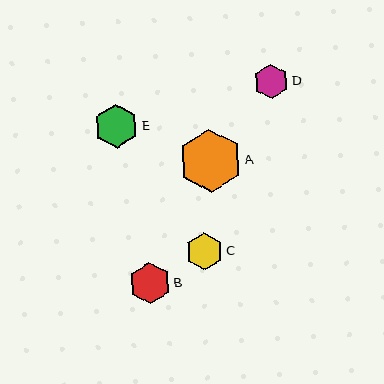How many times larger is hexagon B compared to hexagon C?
Hexagon B is approximately 1.1 times the size of hexagon C.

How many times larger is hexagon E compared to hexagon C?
Hexagon E is approximately 1.2 times the size of hexagon C.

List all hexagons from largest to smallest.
From largest to smallest: A, E, B, C, D.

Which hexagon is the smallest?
Hexagon D is the smallest with a size of approximately 35 pixels.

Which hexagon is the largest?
Hexagon A is the largest with a size of approximately 63 pixels.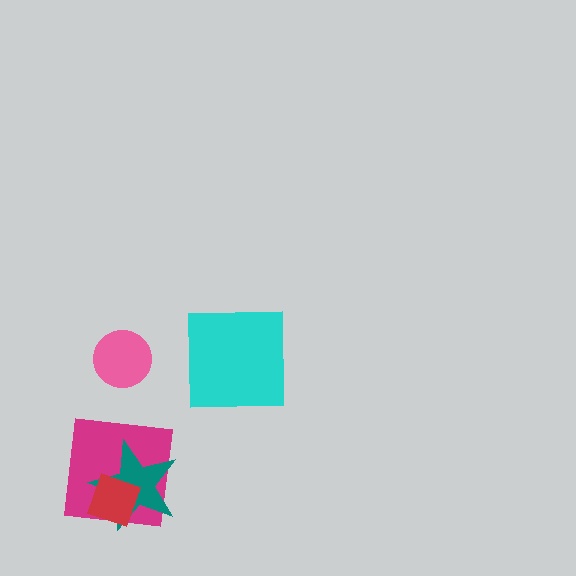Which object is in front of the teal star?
The red diamond is in front of the teal star.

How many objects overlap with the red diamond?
2 objects overlap with the red diamond.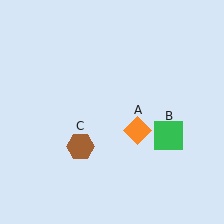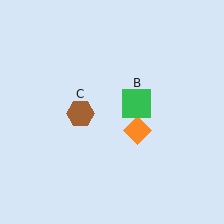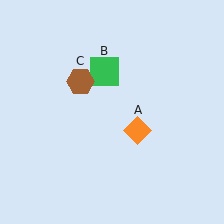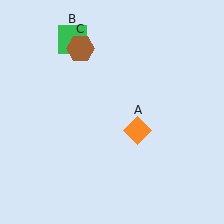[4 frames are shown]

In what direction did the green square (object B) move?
The green square (object B) moved up and to the left.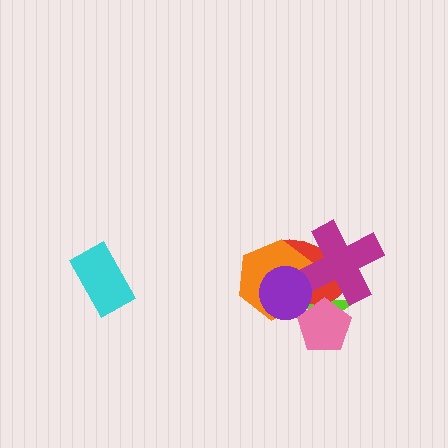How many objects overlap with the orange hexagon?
4 objects overlap with the orange hexagon.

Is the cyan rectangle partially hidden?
No, no other shape covers it.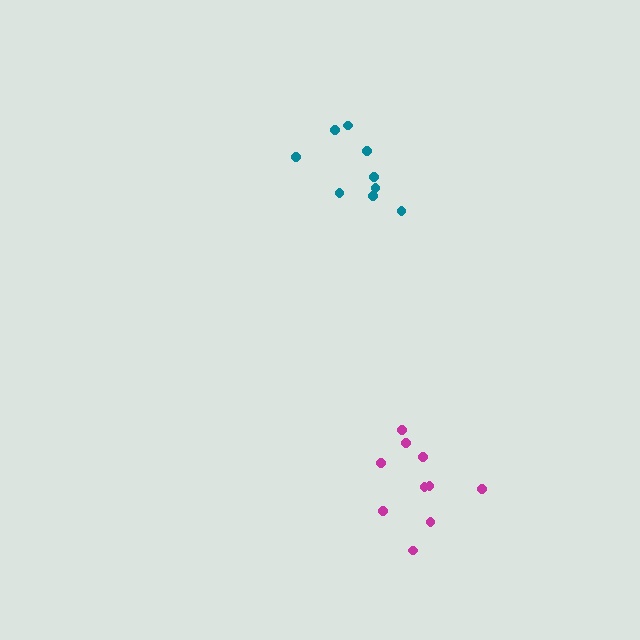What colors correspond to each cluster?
The clusters are colored: teal, magenta.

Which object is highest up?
The teal cluster is topmost.